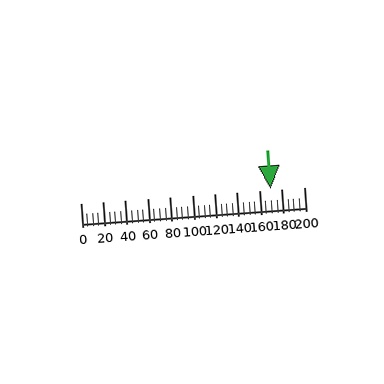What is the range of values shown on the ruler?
The ruler shows values from 0 to 200.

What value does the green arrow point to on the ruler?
The green arrow points to approximately 170.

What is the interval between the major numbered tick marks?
The major tick marks are spaced 20 units apart.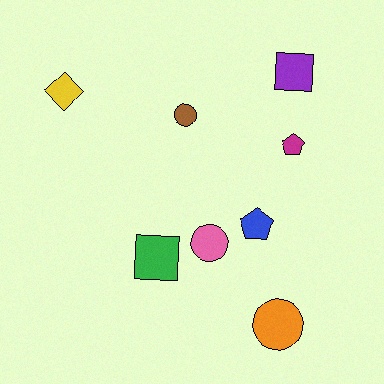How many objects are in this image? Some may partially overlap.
There are 8 objects.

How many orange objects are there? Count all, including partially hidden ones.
There is 1 orange object.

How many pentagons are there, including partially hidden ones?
There are 2 pentagons.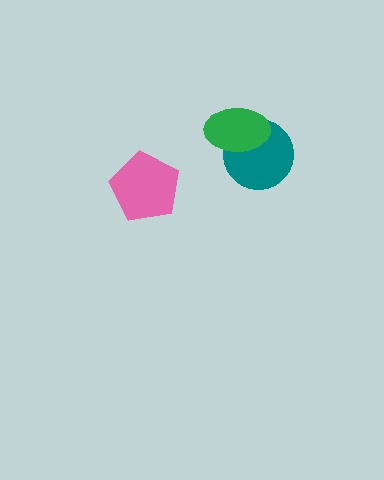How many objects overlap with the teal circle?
1 object overlaps with the teal circle.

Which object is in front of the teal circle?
The green ellipse is in front of the teal circle.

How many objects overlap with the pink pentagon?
0 objects overlap with the pink pentagon.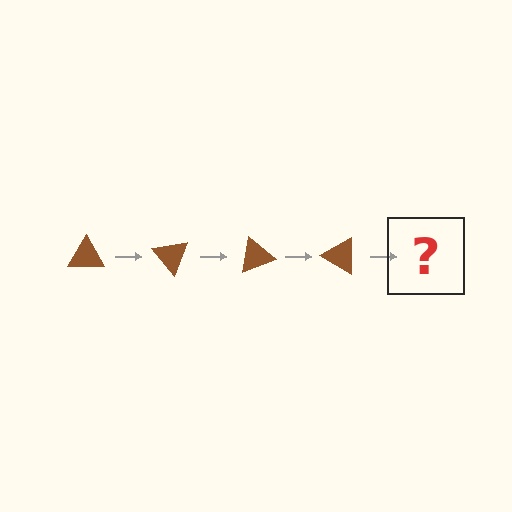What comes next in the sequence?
The next element should be a brown triangle rotated 200 degrees.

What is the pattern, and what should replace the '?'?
The pattern is that the triangle rotates 50 degrees each step. The '?' should be a brown triangle rotated 200 degrees.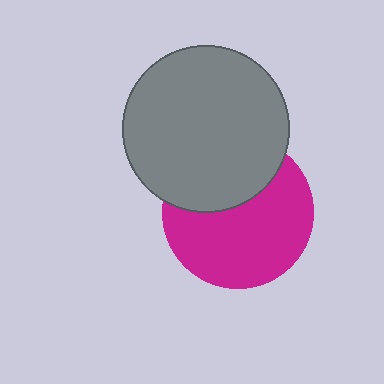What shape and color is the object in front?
The object in front is a gray circle.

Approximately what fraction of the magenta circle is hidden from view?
Roughly 36% of the magenta circle is hidden behind the gray circle.